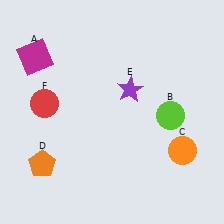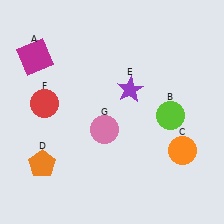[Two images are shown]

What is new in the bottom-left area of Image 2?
A pink circle (G) was added in the bottom-left area of Image 2.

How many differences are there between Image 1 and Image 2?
There is 1 difference between the two images.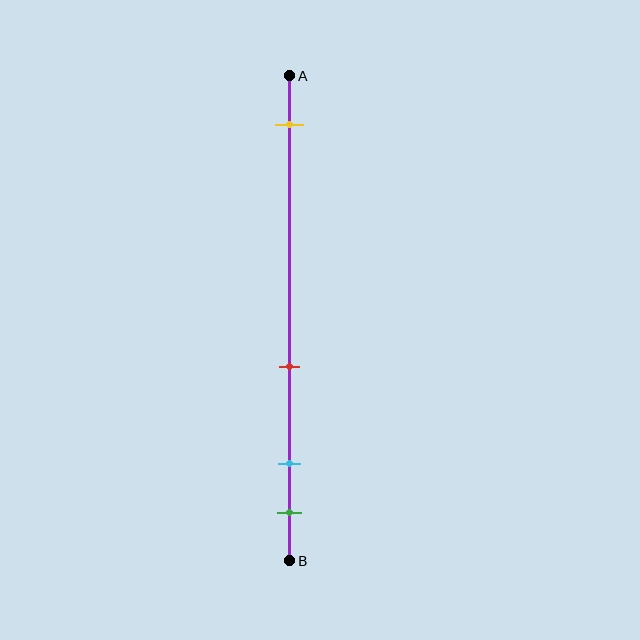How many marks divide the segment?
There are 4 marks dividing the segment.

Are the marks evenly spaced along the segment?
No, the marks are not evenly spaced.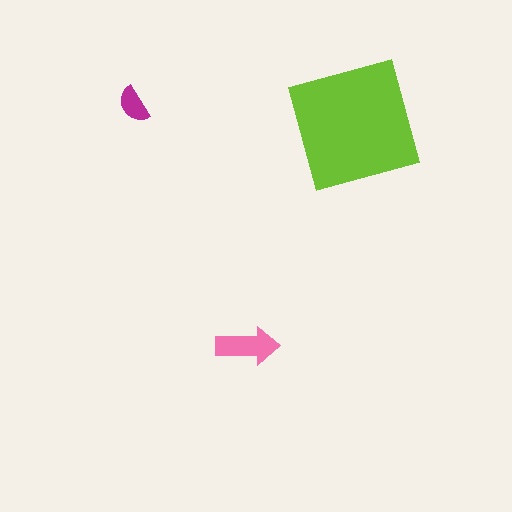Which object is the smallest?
The magenta semicircle.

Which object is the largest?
The lime square.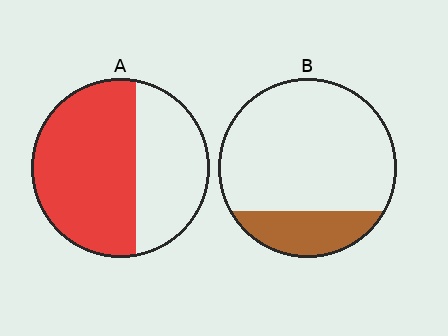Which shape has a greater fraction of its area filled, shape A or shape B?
Shape A.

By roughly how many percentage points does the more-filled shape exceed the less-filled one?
By roughly 40 percentage points (A over B).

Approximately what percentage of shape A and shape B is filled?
A is approximately 60% and B is approximately 20%.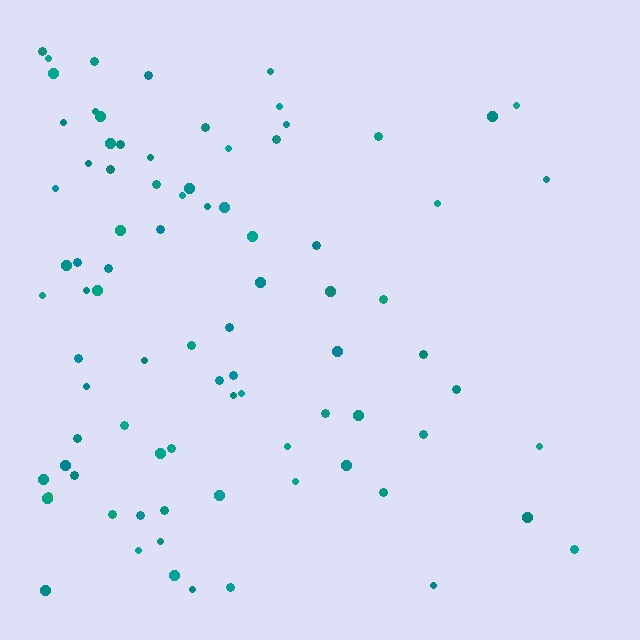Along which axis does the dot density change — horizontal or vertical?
Horizontal.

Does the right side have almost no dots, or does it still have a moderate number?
Still a moderate number, just noticeably fewer than the left.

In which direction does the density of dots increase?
From right to left, with the left side densest.